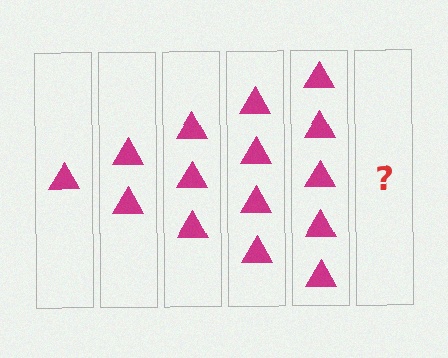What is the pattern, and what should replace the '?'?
The pattern is that each step adds one more triangle. The '?' should be 6 triangles.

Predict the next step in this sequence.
The next step is 6 triangles.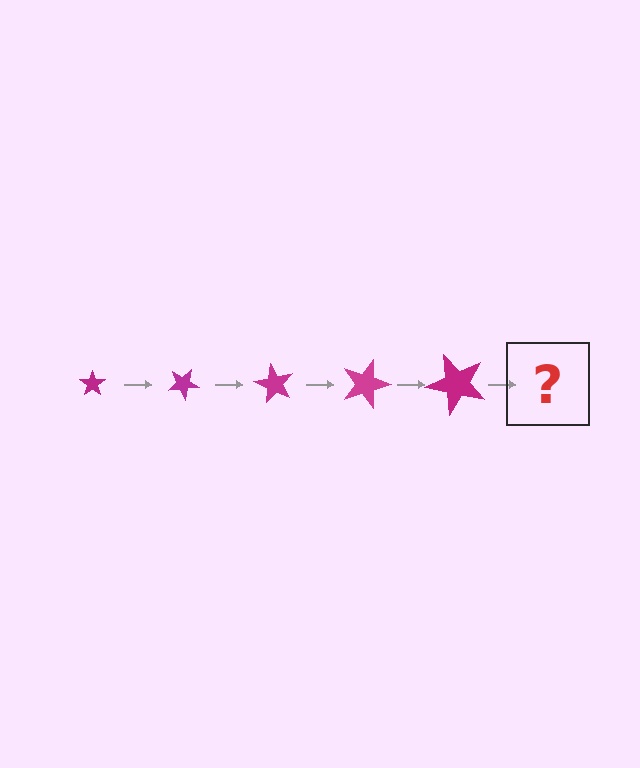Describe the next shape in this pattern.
It should be a star, larger than the previous one and rotated 150 degrees from the start.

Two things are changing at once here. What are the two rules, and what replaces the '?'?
The two rules are that the star grows larger each step and it rotates 30 degrees each step. The '?' should be a star, larger than the previous one and rotated 150 degrees from the start.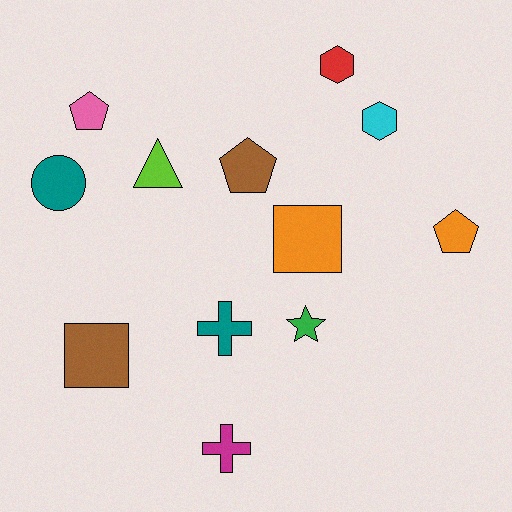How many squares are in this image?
There are 2 squares.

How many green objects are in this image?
There is 1 green object.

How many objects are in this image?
There are 12 objects.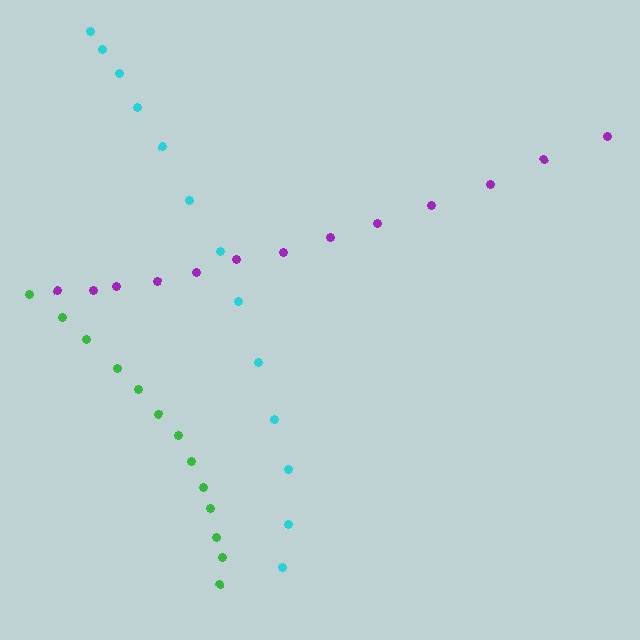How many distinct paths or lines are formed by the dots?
There are 3 distinct paths.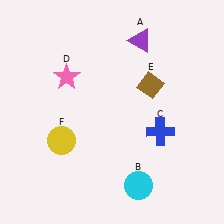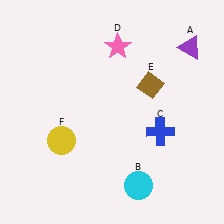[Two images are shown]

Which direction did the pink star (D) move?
The pink star (D) moved right.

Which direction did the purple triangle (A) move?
The purple triangle (A) moved right.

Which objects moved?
The objects that moved are: the purple triangle (A), the pink star (D).